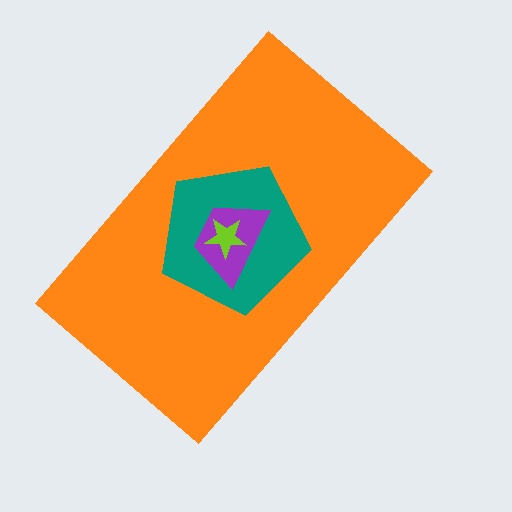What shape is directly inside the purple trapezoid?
The lime star.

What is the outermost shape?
The orange rectangle.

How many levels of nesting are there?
4.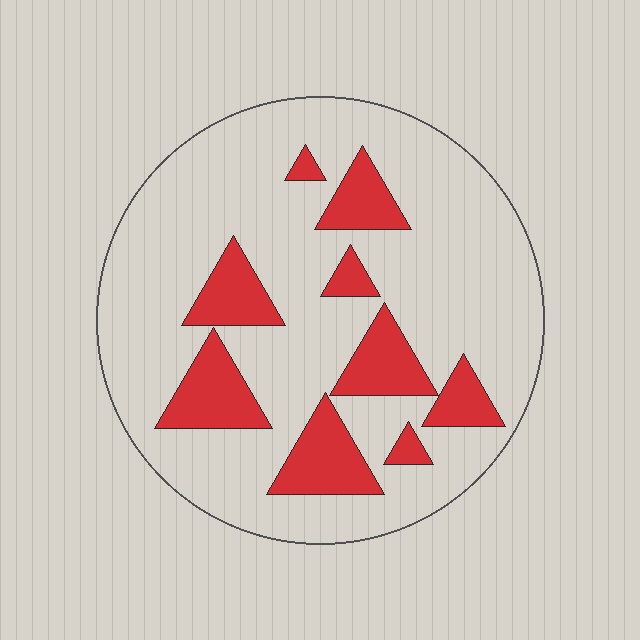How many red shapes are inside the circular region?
9.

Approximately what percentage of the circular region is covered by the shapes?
Approximately 20%.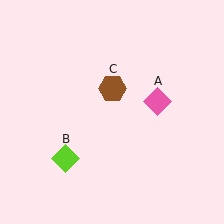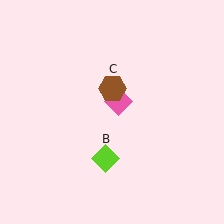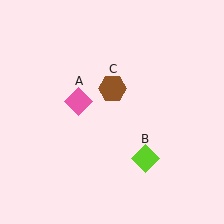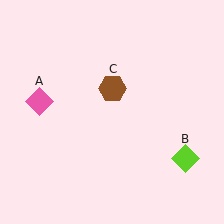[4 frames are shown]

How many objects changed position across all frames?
2 objects changed position: pink diamond (object A), lime diamond (object B).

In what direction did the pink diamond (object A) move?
The pink diamond (object A) moved left.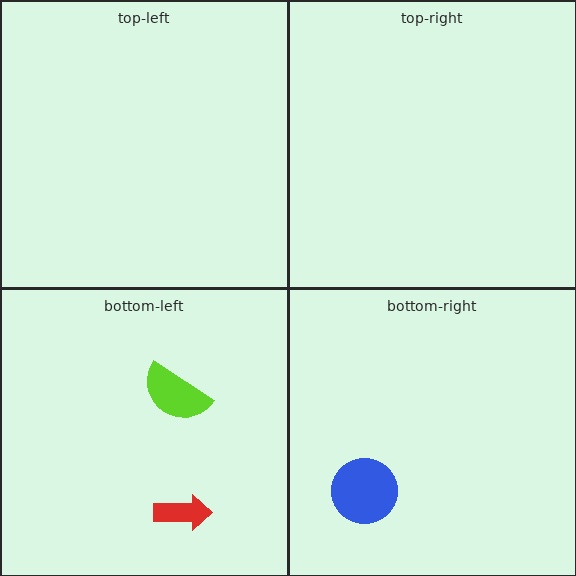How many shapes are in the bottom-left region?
2.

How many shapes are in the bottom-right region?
1.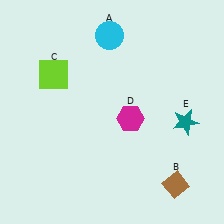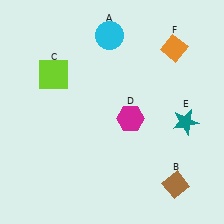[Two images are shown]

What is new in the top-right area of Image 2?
An orange diamond (F) was added in the top-right area of Image 2.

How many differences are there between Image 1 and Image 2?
There is 1 difference between the two images.